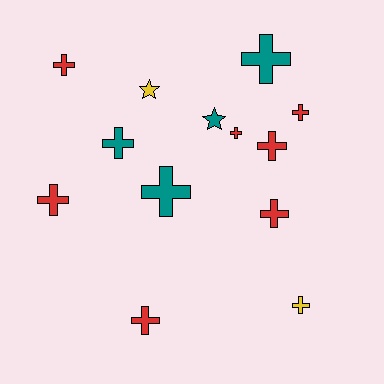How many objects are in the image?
There are 13 objects.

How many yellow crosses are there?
There is 1 yellow cross.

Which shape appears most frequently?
Cross, with 11 objects.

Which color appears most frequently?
Red, with 7 objects.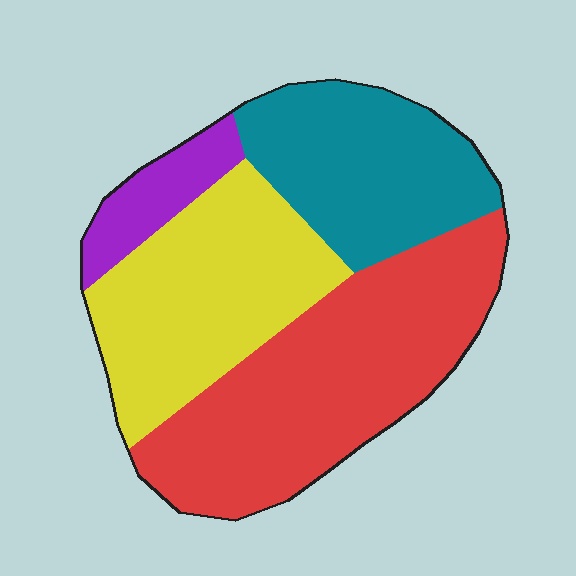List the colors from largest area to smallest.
From largest to smallest: red, yellow, teal, purple.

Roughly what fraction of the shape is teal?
Teal covers roughly 25% of the shape.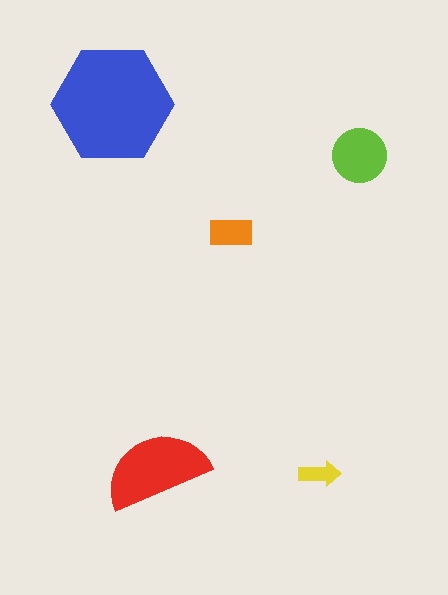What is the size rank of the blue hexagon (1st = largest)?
1st.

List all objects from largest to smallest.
The blue hexagon, the red semicircle, the lime circle, the orange rectangle, the yellow arrow.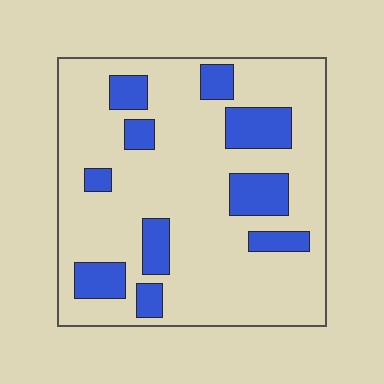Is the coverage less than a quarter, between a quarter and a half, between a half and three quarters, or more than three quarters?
Less than a quarter.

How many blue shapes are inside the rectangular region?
10.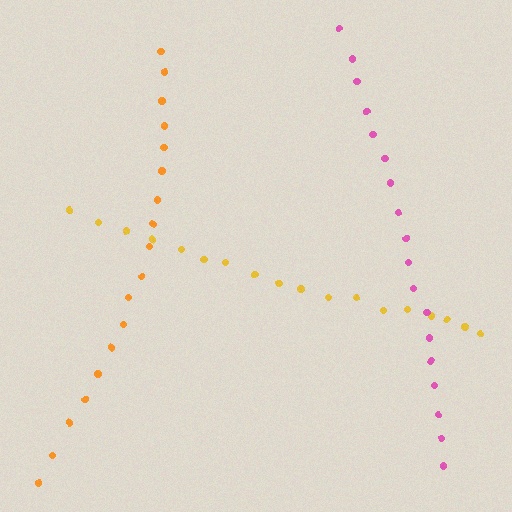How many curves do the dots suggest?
There are 3 distinct paths.